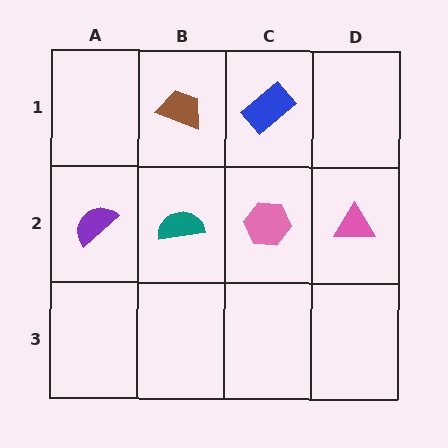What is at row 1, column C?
A blue rectangle.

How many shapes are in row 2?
4 shapes.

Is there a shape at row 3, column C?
No, that cell is empty.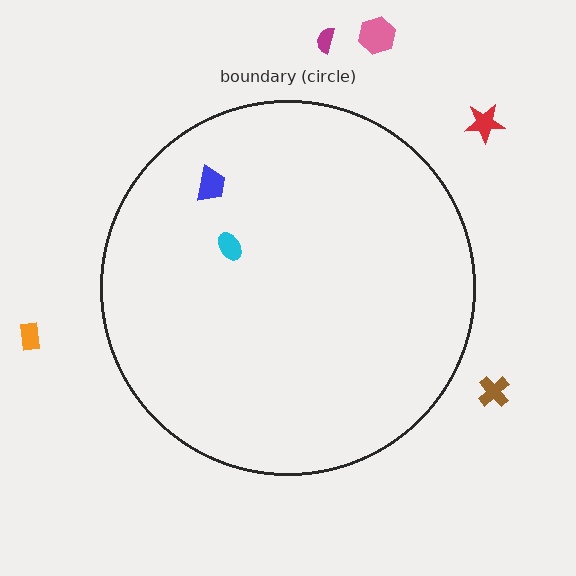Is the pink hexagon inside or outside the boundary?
Outside.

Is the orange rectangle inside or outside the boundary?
Outside.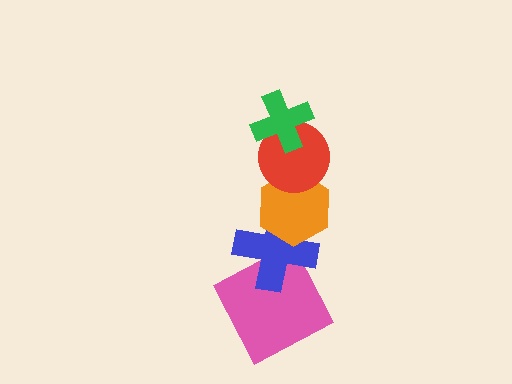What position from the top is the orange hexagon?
The orange hexagon is 3rd from the top.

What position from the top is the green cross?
The green cross is 1st from the top.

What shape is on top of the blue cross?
The orange hexagon is on top of the blue cross.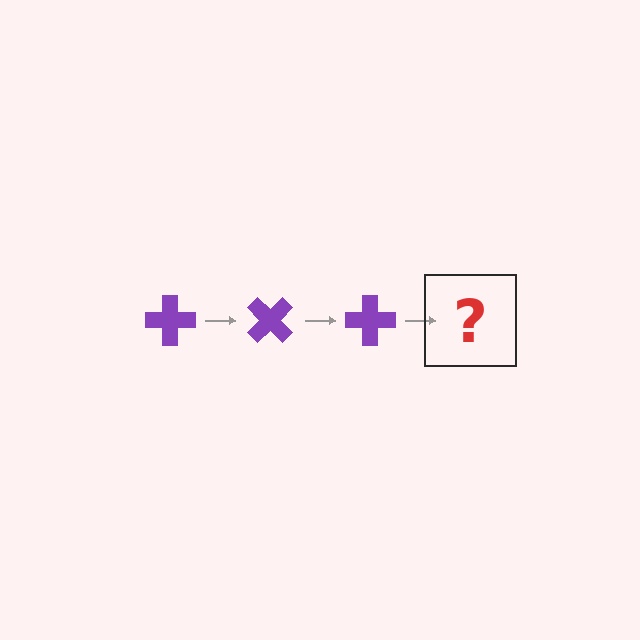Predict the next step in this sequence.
The next step is a purple cross rotated 135 degrees.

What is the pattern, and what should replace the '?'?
The pattern is that the cross rotates 45 degrees each step. The '?' should be a purple cross rotated 135 degrees.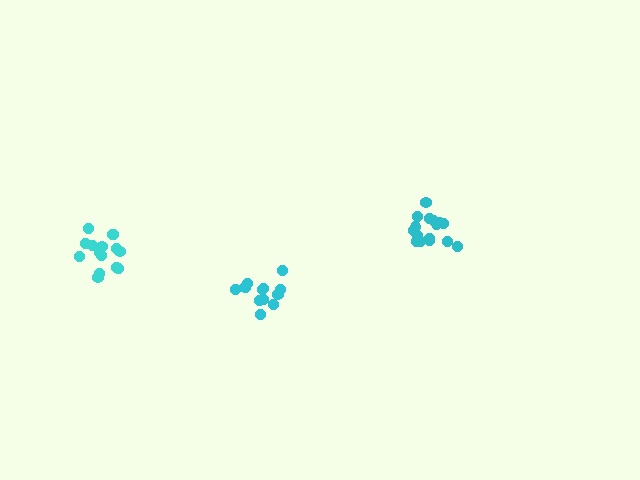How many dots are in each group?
Group 1: 13 dots, Group 2: 16 dots, Group 3: 16 dots (45 total).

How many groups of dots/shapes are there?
There are 3 groups.